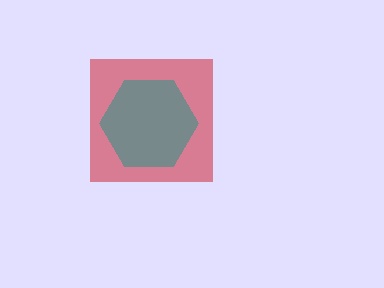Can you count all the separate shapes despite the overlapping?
Yes, there are 2 separate shapes.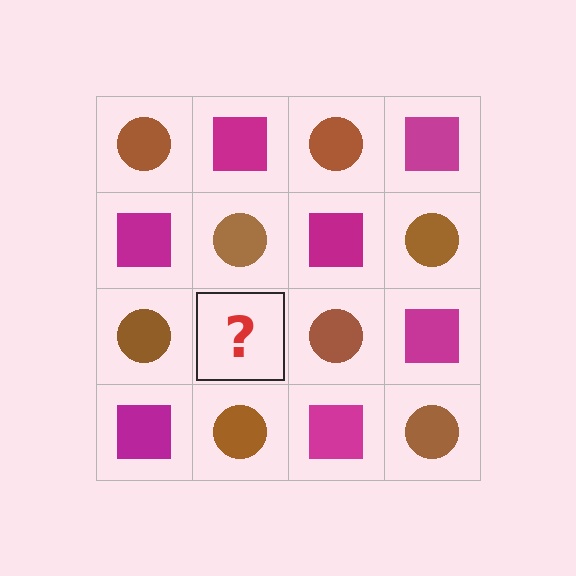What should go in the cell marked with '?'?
The missing cell should contain a magenta square.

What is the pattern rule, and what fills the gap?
The rule is that it alternates brown circle and magenta square in a checkerboard pattern. The gap should be filled with a magenta square.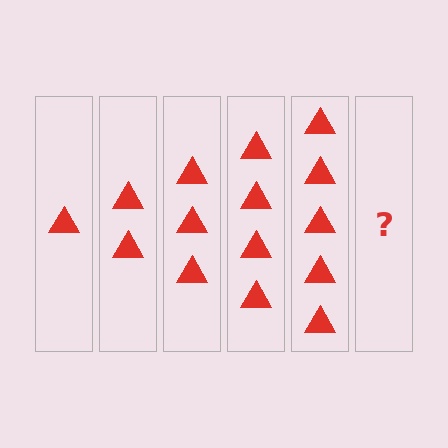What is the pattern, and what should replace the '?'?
The pattern is that each step adds one more triangle. The '?' should be 6 triangles.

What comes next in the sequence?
The next element should be 6 triangles.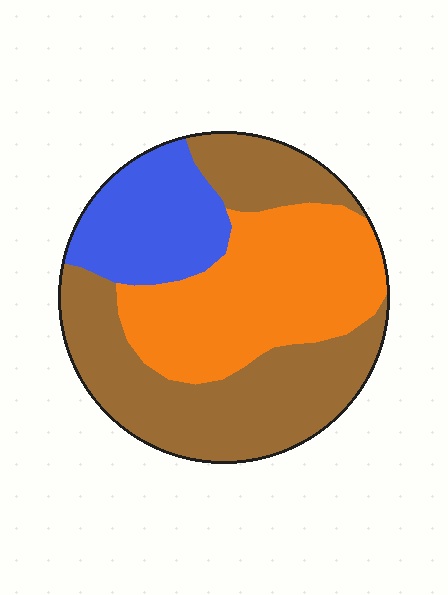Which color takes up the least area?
Blue, at roughly 20%.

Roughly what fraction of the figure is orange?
Orange covers around 35% of the figure.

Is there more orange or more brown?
Brown.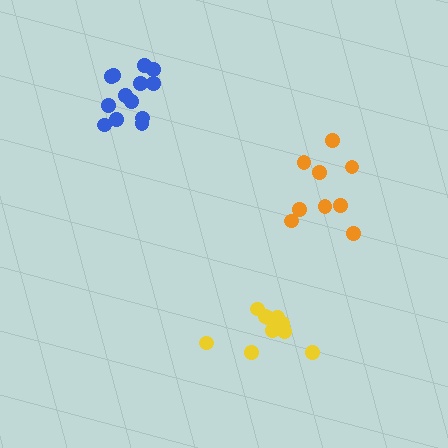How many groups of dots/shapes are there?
There are 3 groups.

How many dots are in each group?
Group 1: 13 dots, Group 2: 10 dots, Group 3: 9 dots (32 total).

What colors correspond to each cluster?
The clusters are colored: blue, yellow, orange.